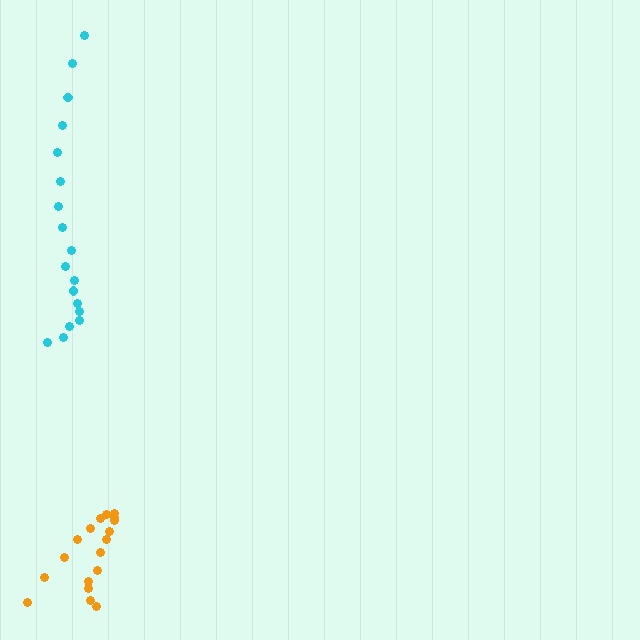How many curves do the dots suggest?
There are 2 distinct paths.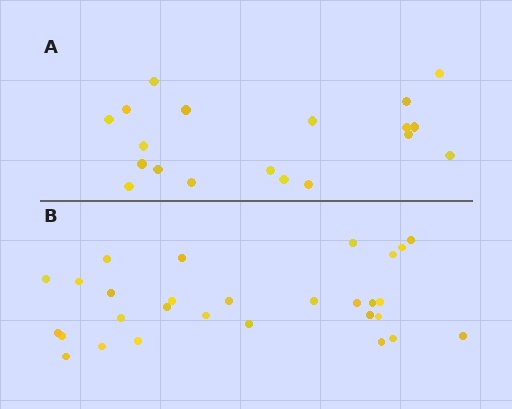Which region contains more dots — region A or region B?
Region B (the bottom region) has more dots.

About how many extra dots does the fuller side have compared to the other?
Region B has roughly 10 or so more dots than region A.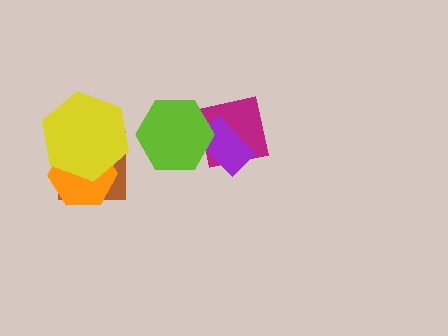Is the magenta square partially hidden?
Yes, it is partially covered by another shape.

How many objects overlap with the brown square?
2 objects overlap with the brown square.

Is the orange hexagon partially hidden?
Yes, it is partially covered by another shape.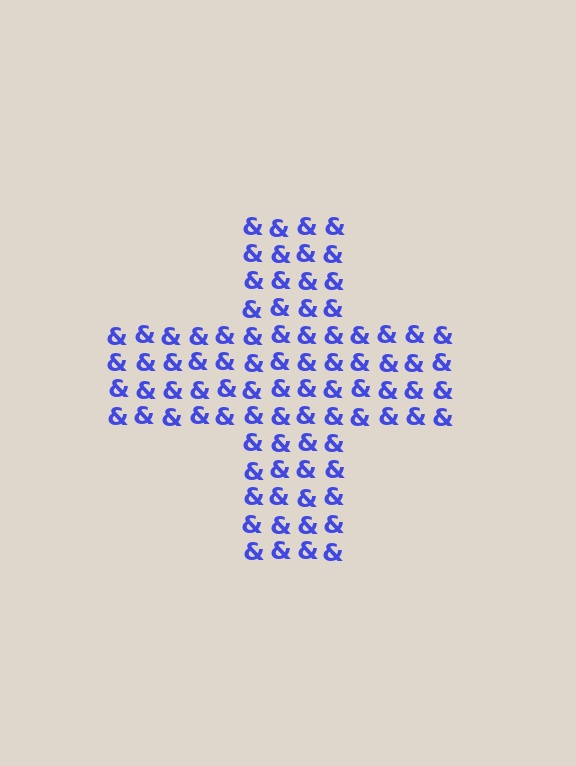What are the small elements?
The small elements are ampersands.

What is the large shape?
The large shape is a cross.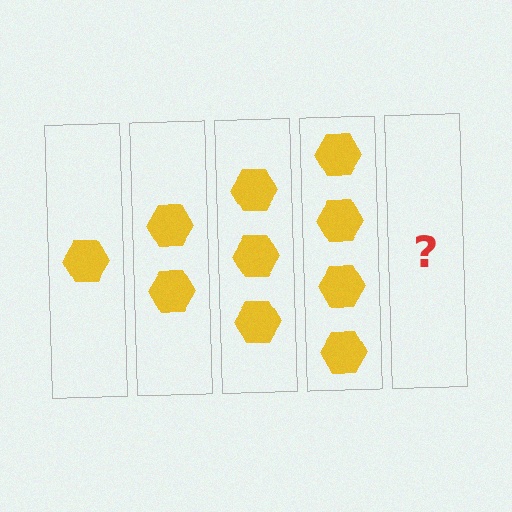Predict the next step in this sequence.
The next step is 5 hexagons.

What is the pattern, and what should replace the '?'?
The pattern is that each step adds one more hexagon. The '?' should be 5 hexagons.